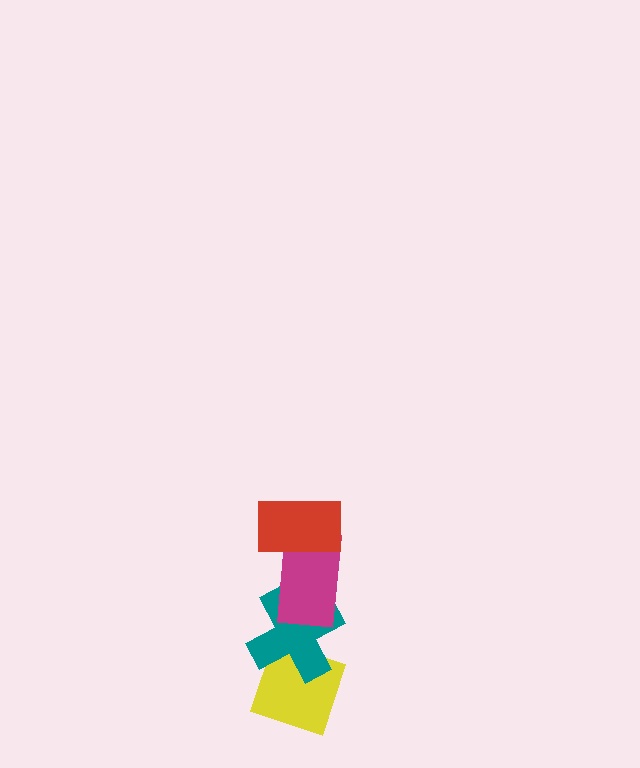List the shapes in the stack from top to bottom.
From top to bottom: the red rectangle, the magenta rectangle, the teal cross, the yellow diamond.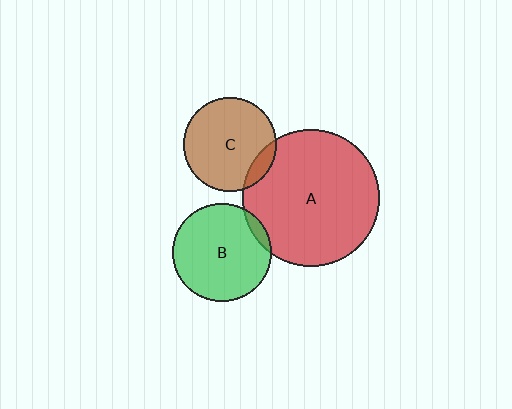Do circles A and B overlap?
Yes.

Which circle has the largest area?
Circle A (red).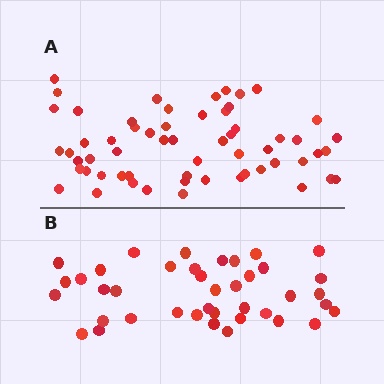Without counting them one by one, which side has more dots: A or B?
Region A (the top region) has more dots.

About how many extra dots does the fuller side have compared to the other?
Region A has approximately 20 more dots than region B.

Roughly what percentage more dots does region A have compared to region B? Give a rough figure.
About 50% more.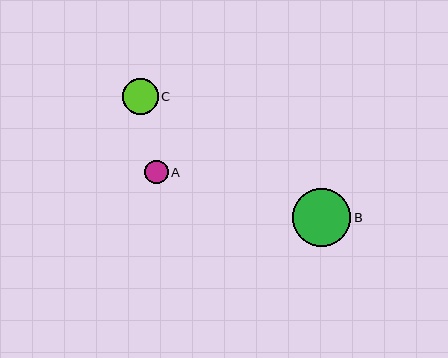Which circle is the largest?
Circle B is the largest with a size of approximately 58 pixels.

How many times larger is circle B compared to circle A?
Circle B is approximately 2.5 times the size of circle A.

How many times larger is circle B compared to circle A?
Circle B is approximately 2.5 times the size of circle A.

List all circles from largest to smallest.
From largest to smallest: B, C, A.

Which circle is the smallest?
Circle A is the smallest with a size of approximately 23 pixels.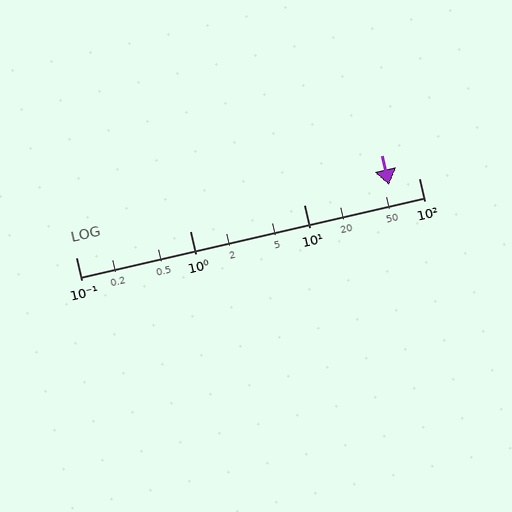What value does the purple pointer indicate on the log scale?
The pointer indicates approximately 55.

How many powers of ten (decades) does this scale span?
The scale spans 3 decades, from 0.1 to 100.